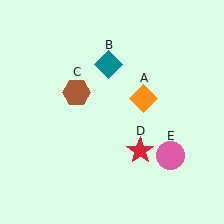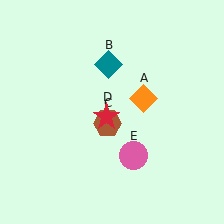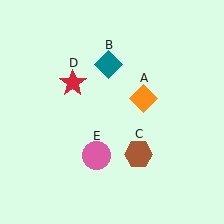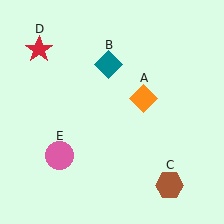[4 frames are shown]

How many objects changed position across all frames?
3 objects changed position: brown hexagon (object C), red star (object D), pink circle (object E).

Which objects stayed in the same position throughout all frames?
Orange diamond (object A) and teal diamond (object B) remained stationary.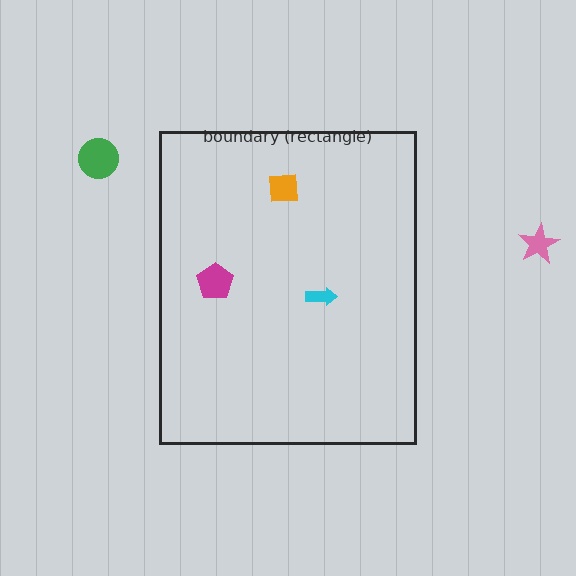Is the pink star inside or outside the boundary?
Outside.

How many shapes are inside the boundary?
3 inside, 2 outside.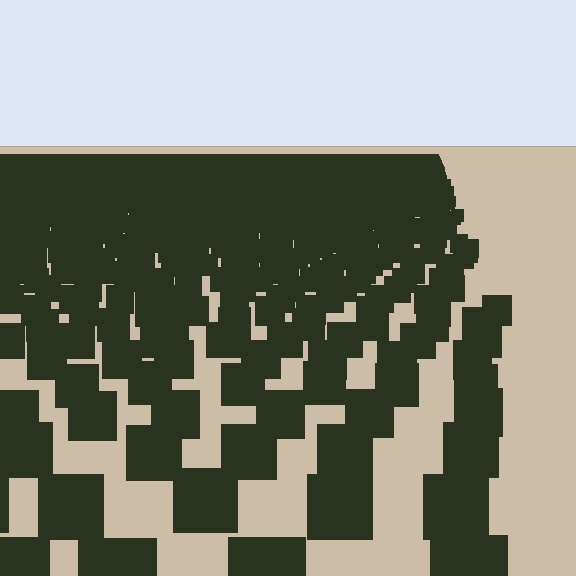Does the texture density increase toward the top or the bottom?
Density increases toward the top.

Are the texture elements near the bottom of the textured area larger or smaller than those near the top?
Larger. Near the bottom, elements are closer to the viewer and appear at a bigger on-screen size.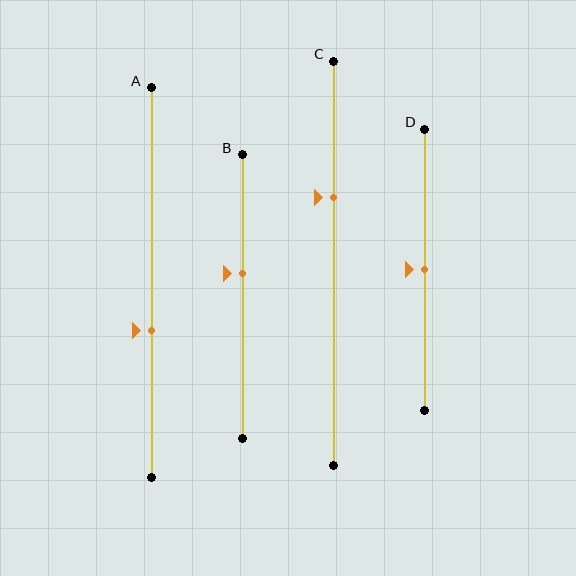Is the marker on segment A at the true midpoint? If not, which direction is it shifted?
No, the marker on segment A is shifted downward by about 12% of the segment length.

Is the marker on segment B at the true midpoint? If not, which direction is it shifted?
No, the marker on segment B is shifted upward by about 8% of the segment length.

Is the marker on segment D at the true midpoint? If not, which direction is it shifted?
Yes, the marker on segment D is at the true midpoint.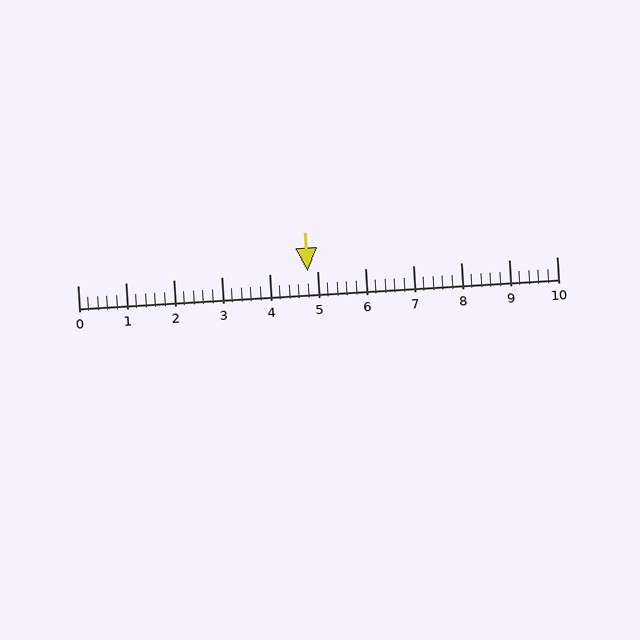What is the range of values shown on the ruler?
The ruler shows values from 0 to 10.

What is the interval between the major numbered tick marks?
The major tick marks are spaced 1 units apart.